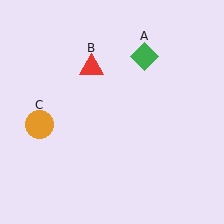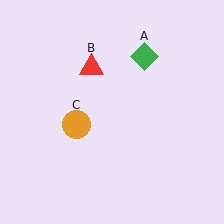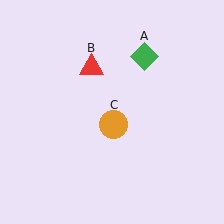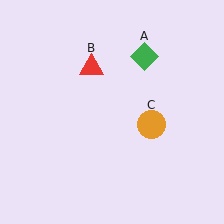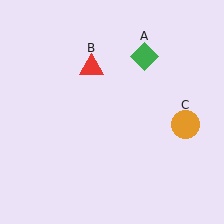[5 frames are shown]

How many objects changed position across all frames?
1 object changed position: orange circle (object C).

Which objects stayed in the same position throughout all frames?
Green diamond (object A) and red triangle (object B) remained stationary.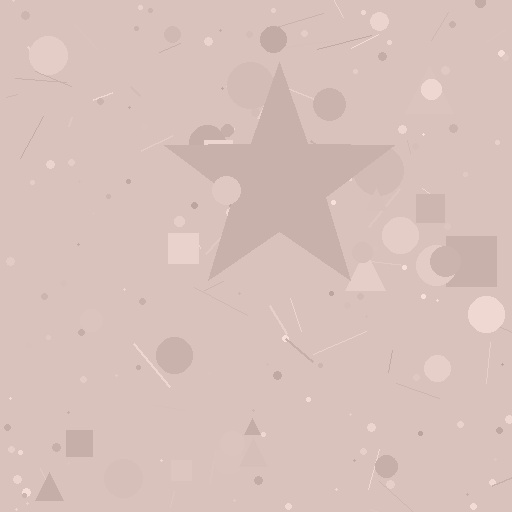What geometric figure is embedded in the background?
A star is embedded in the background.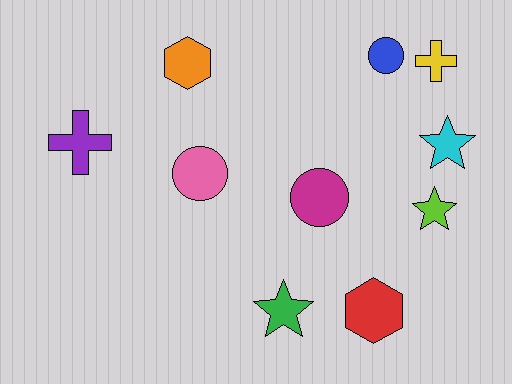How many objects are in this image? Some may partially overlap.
There are 10 objects.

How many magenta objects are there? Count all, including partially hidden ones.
There is 1 magenta object.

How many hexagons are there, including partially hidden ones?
There are 2 hexagons.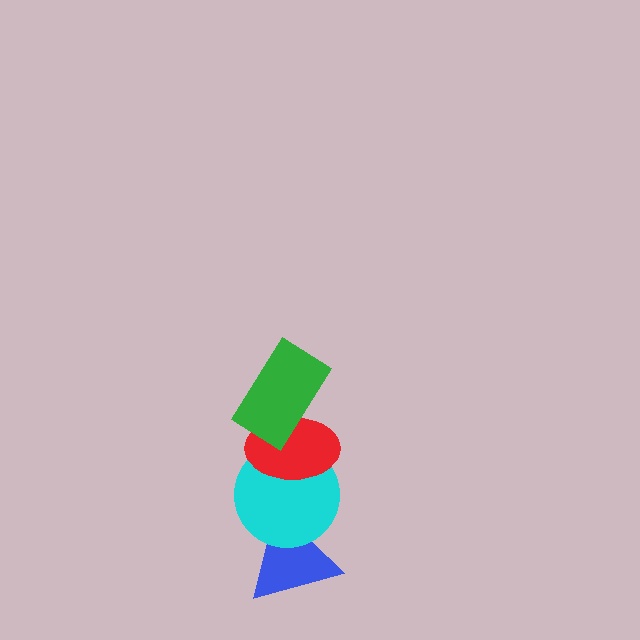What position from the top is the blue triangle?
The blue triangle is 4th from the top.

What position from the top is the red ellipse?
The red ellipse is 2nd from the top.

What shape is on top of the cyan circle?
The red ellipse is on top of the cyan circle.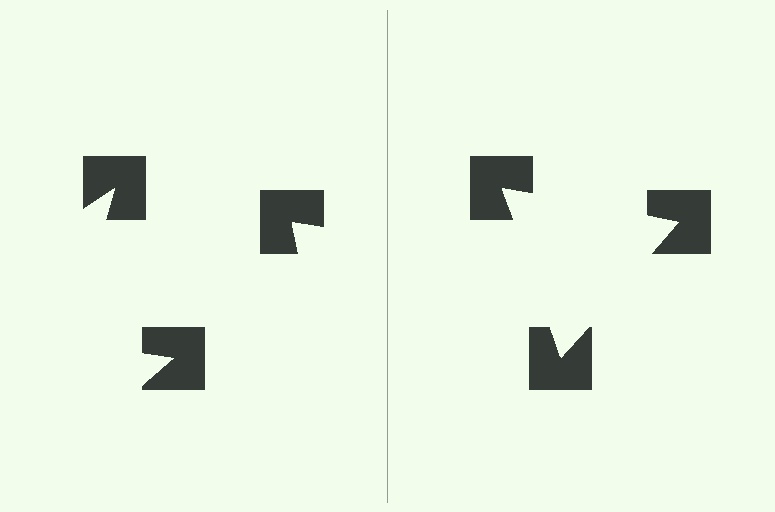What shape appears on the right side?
An illusory triangle.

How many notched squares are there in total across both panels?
6 — 3 on each side.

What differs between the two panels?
The notched squares are positioned identically on both sides; only the wedge orientations differ. On the right they align to a triangle; on the left they are misaligned.